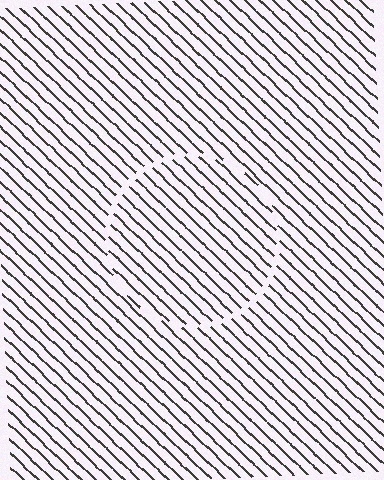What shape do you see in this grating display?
An illusory circle. The interior of the shape contains the same grating, shifted by half a period — the contour is defined by the phase discontinuity where line-ends from the inner and outer gratings abut.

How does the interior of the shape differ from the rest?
The interior of the shape contains the same grating, shifted by half a period — the contour is defined by the phase discontinuity where line-ends from the inner and outer gratings abut.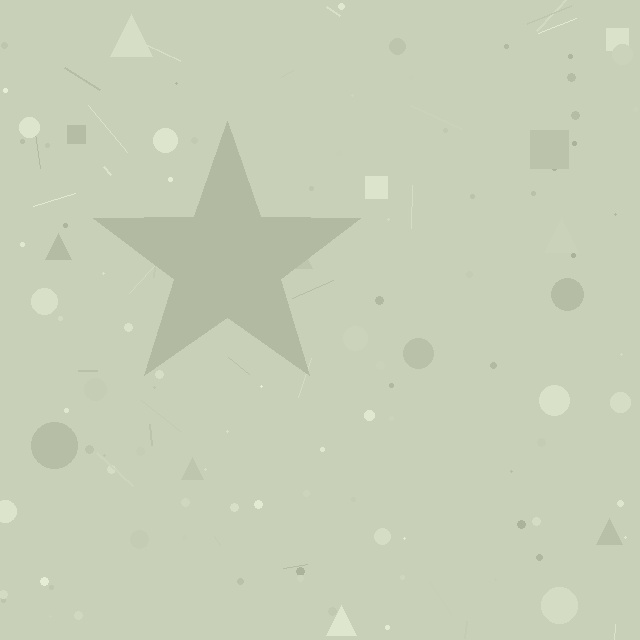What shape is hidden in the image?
A star is hidden in the image.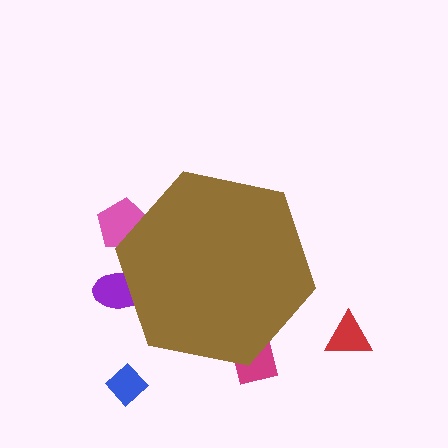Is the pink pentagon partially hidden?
Yes, the pink pentagon is partially hidden behind the brown hexagon.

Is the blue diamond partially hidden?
No, the blue diamond is fully visible.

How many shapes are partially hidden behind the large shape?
3 shapes are partially hidden.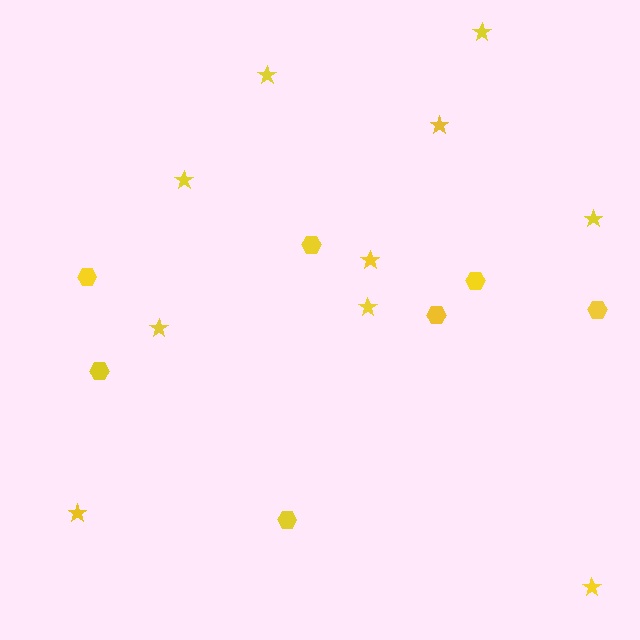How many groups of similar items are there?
There are 2 groups: one group of stars (10) and one group of hexagons (7).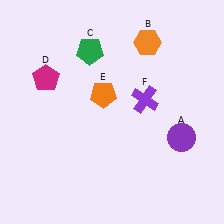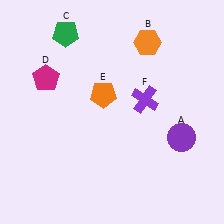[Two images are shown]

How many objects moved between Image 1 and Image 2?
1 object moved between the two images.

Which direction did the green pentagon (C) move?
The green pentagon (C) moved left.